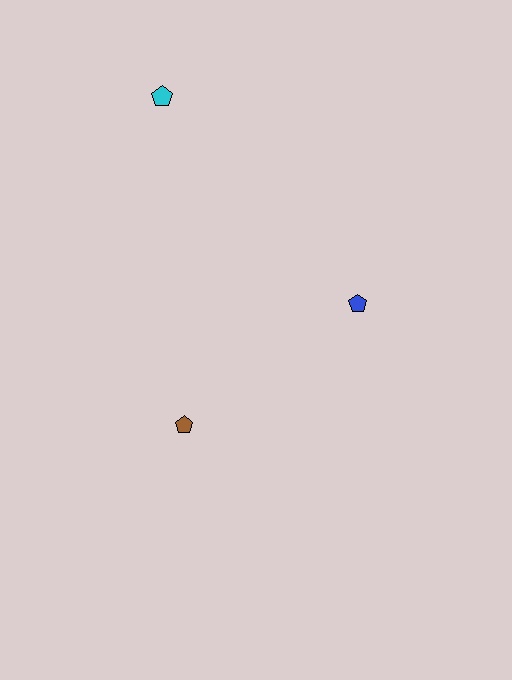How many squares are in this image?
There are no squares.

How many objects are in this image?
There are 3 objects.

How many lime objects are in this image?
There are no lime objects.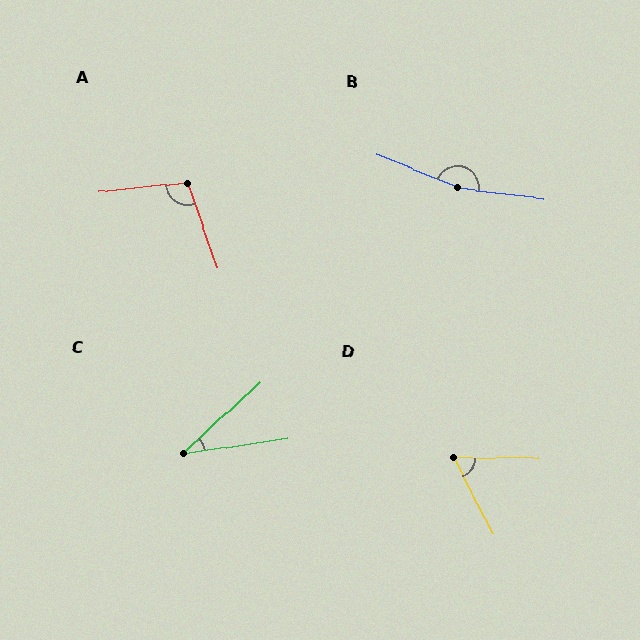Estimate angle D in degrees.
Approximately 62 degrees.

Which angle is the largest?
B, at approximately 165 degrees.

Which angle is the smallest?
C, at approximately 35 degrees.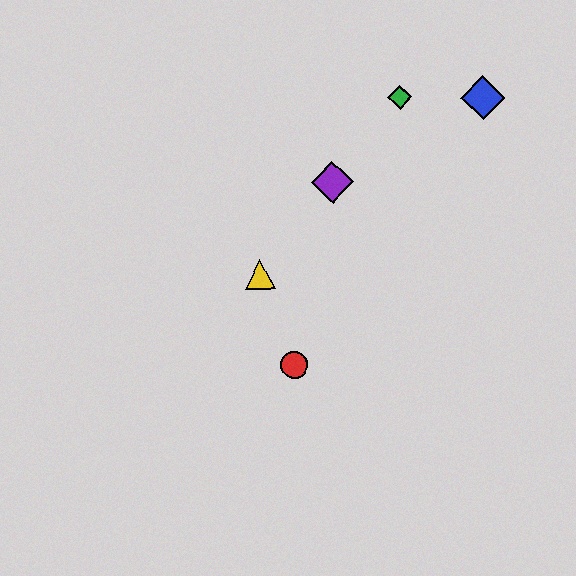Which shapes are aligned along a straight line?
The green diamond, the yellow triangle, the purple diamond are aligned along a straight line.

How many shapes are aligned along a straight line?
3 shapes (the green diamond, the yellow triangle, the purple diamond) are aligned along a straight line.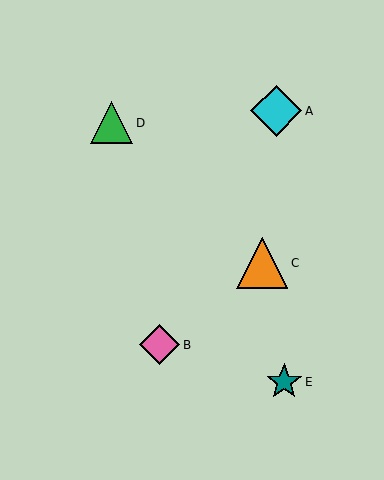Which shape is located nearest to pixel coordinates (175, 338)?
The pink diamond (labeled B) at (160, 345) is nearest to that location.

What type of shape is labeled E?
Shape E is a teal star.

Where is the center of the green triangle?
The center of the green triangle is at (112, 123).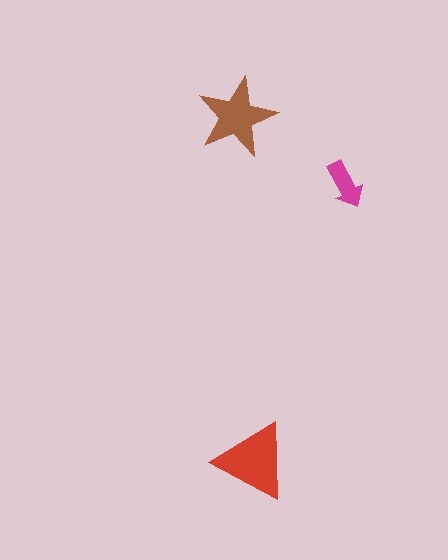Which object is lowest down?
The red triangle is bottommost.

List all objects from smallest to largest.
The magenta arrow, the brown star, the red triangle.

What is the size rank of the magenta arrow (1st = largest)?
3rd.